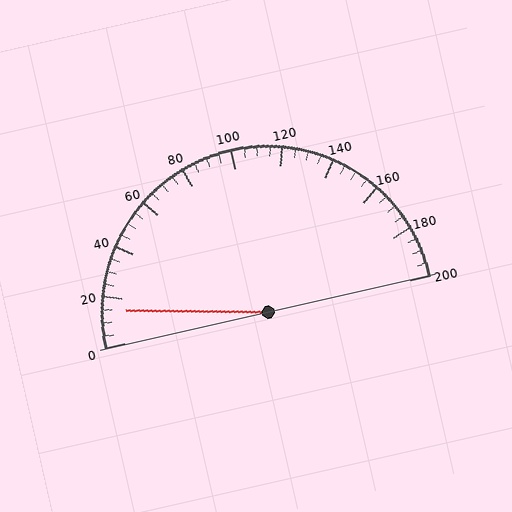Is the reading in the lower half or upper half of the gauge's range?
The reading is in the lower half of the range (0 to 200).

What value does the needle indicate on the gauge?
The needle indicates approximately 15.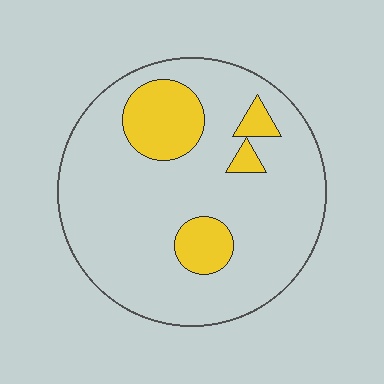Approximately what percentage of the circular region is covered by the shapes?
Approximately 15%.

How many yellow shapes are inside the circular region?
4.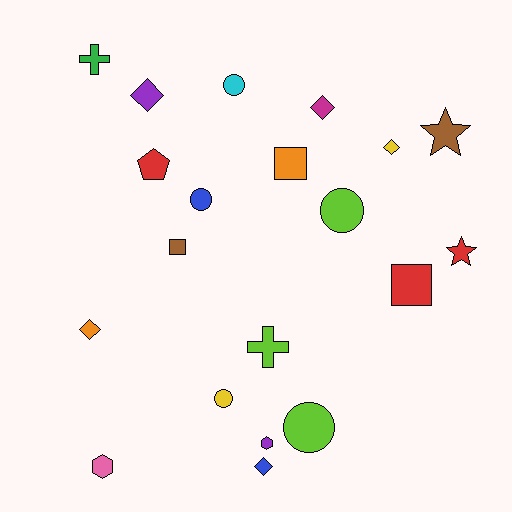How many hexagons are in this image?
There are 2 hexagons.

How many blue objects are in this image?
There are 2 blue objects.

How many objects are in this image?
There are 20 objects.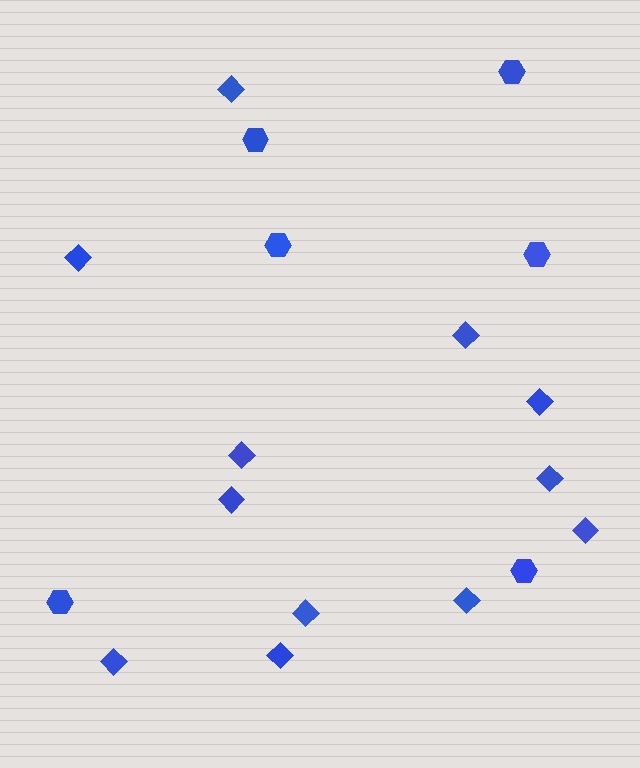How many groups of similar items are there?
There are 2 groups: one group of diamonds (12) and one group of hexagons (6).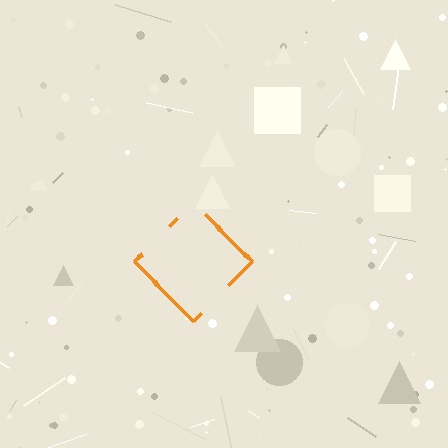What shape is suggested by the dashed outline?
The dashed outline suggests a diamond.